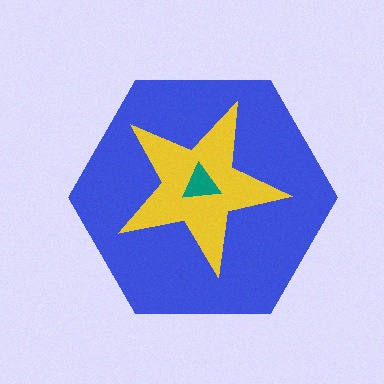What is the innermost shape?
The teal triangle.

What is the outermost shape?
The blue hexagon.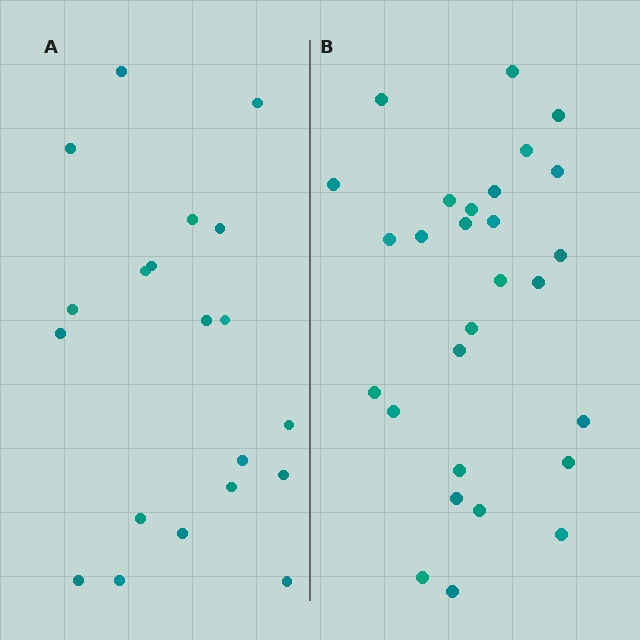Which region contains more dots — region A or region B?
Region B (the right region) has more dots.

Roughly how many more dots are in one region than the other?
Region B has roughly 8 or so more dots than region A.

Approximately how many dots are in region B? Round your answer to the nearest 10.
About 30 dots. (The exact count is 28, which rounds to 30.)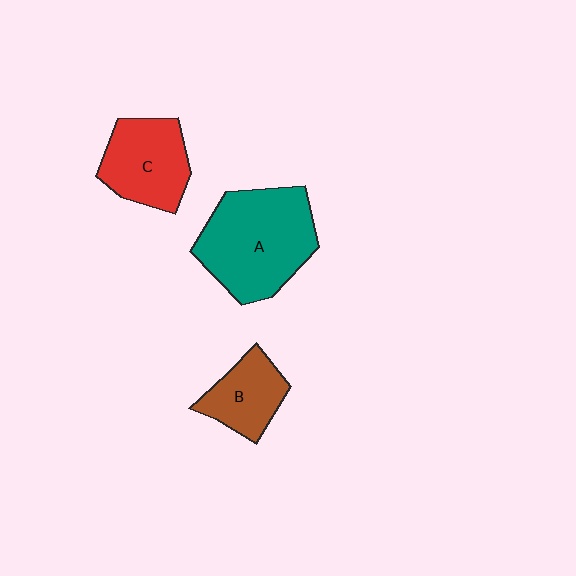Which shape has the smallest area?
Shape B (brown).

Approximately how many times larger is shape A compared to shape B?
Approximately 2.1 times.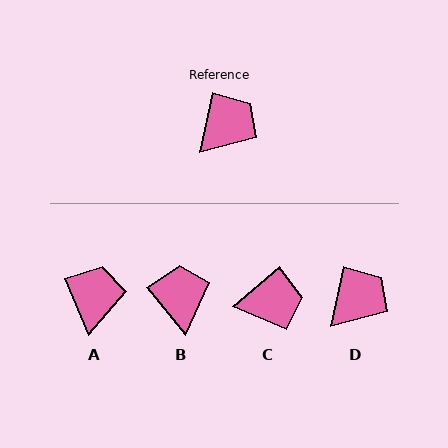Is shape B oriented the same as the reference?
No, it is off by about 51 degrees.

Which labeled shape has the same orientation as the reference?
D.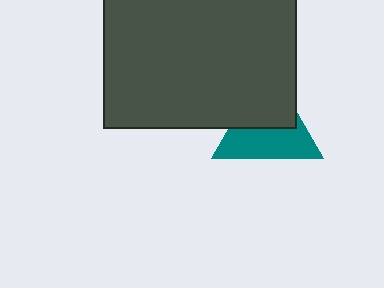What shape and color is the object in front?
The object in front is a dark gray rectangle.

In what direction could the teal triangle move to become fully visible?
The teal triangle could move down. That would shift it out from behind the dark gray rectangle entirely.